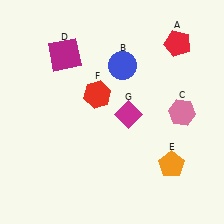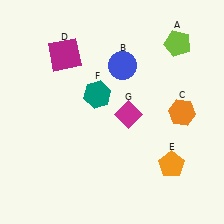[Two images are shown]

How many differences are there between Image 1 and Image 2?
There are 3 differences between the two images.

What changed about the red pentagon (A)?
In Image 1, A is red. In Image 2, it changed to lime.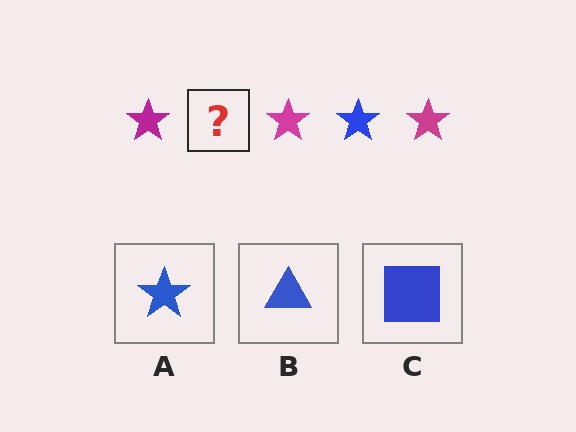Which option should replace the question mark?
Option A.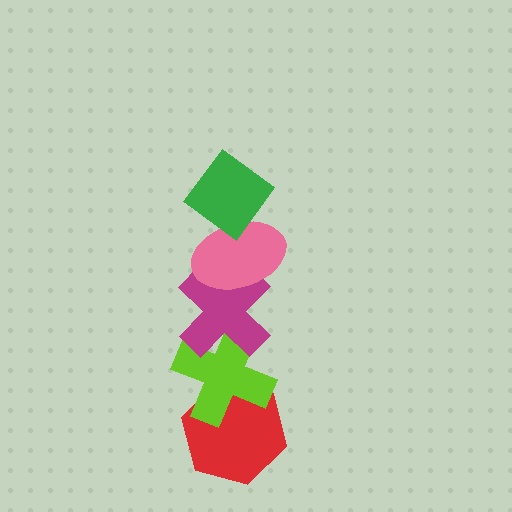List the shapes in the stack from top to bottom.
From top to bottom: the green diamond, the pink ellipse, the magenta cross, the lime cross, the red hexagon.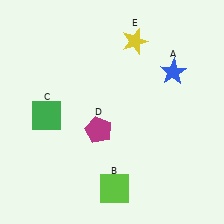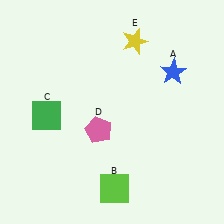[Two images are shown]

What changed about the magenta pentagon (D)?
In Image 1, D is magenta. In Image 2, it changed to pink.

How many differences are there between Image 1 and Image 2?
There is 1 difference between the two images.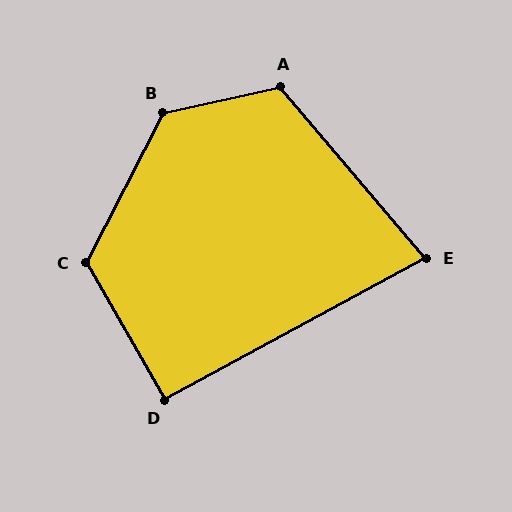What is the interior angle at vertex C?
Approximately 123 degrees (obtuse).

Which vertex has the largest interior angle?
B, at approximately 130 degrees.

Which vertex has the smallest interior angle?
E, at approximately 78 degrees.